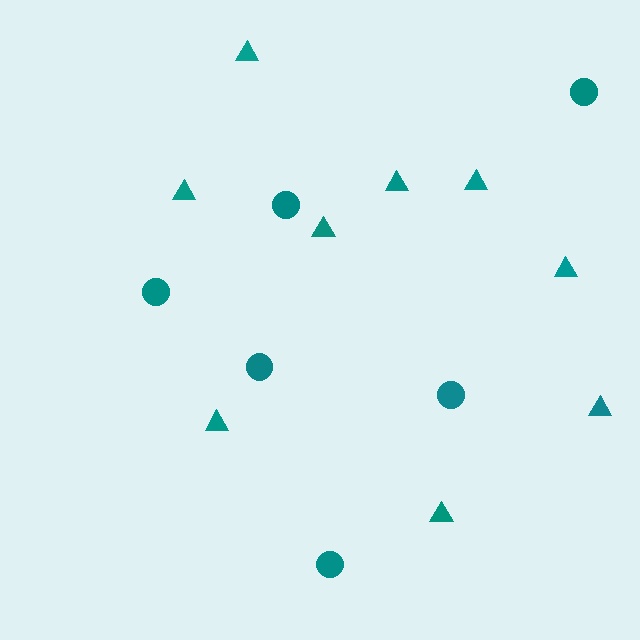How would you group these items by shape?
There are 2 groups: one group of circles (6) and one group of triangles (9).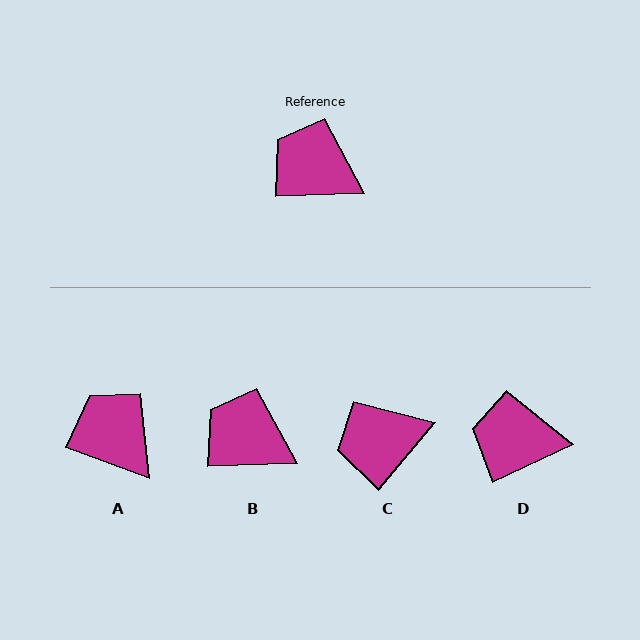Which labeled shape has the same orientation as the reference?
B.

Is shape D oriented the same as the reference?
No, it is off by about 23 degrees.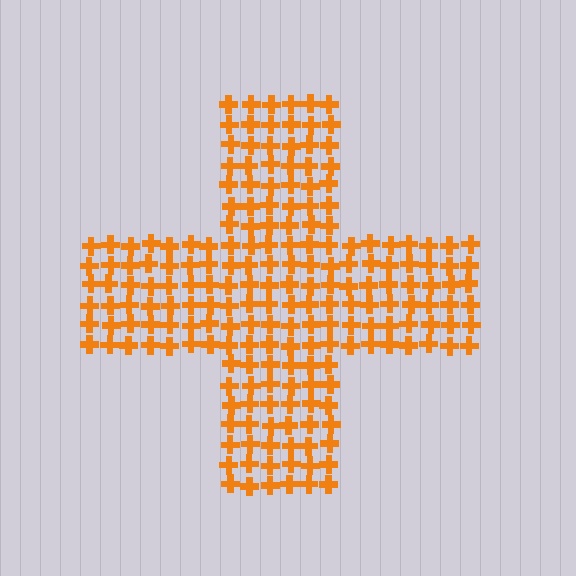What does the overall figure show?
The overall figure shows a cross.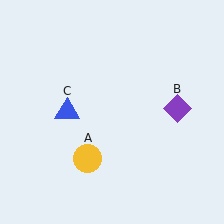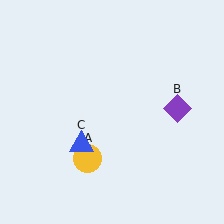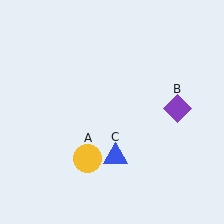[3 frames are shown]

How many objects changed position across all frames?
1 object changed position: blue triangle (object C).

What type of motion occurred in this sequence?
The blue triangle (object C) rotated counterclockwise around the center of the scene.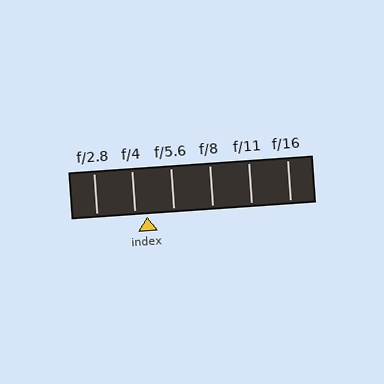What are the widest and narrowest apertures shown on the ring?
The widest aperture shown is f/2.8 and the narrowest is f/16.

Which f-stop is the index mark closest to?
The index mark is closest to f/4.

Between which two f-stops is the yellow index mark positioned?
The index mark is between f/4 and f/5.6.